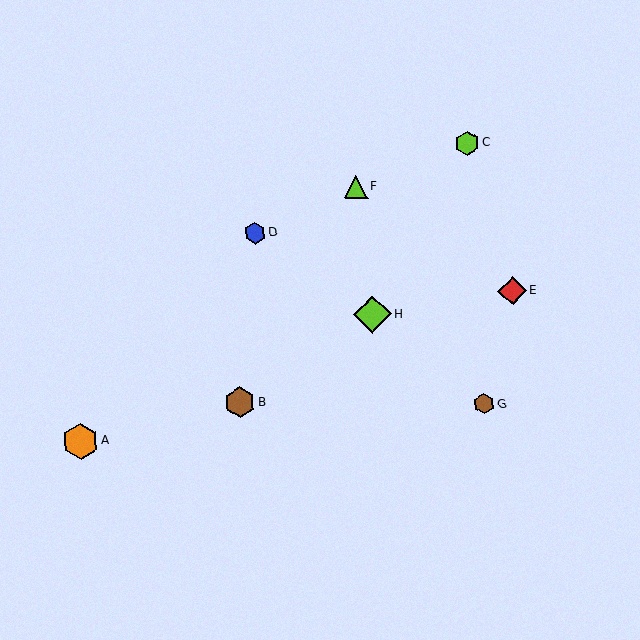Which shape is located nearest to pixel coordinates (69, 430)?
The orange hexagon (labeled A) at (80, 441) is nearest to that location.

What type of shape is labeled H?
Shape H is a lime diamond.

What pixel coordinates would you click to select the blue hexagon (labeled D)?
Click at (255, 233) to select the blue hexagon D.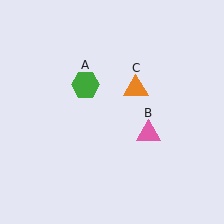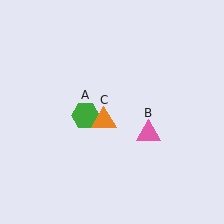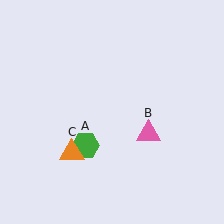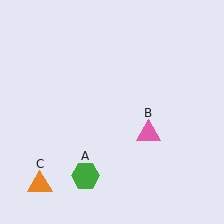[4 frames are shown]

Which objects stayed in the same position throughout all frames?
Pink triangle (object B) remained stationary.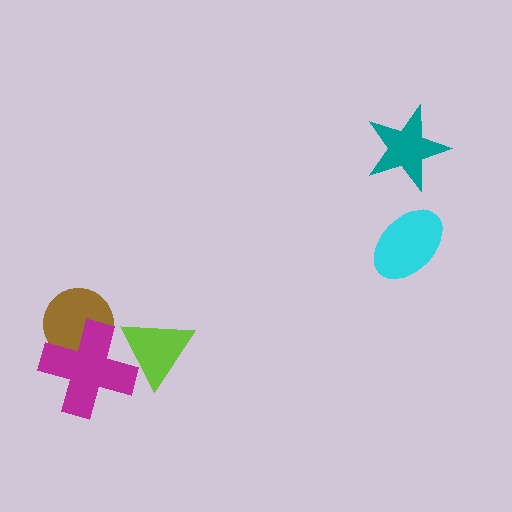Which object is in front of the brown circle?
The magenta cross is in front of the brown circle.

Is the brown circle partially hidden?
Yes, it is partially covered by another shape.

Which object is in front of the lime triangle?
The magenta cross is in front of the lime triangle.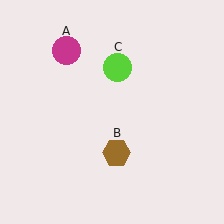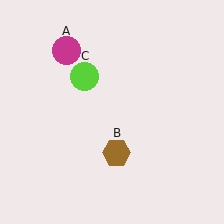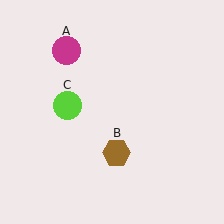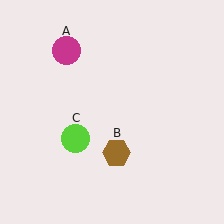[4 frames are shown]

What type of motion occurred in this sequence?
The lime circle (object C) rotated counterclockwise around the center of the scene.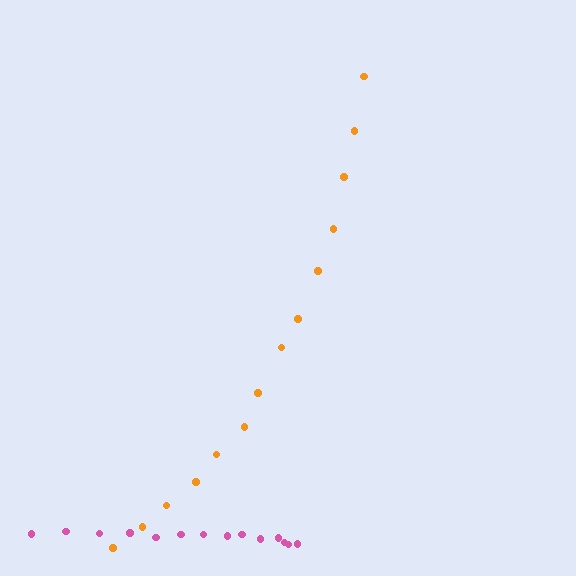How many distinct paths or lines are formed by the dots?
There are 2 distinct paths.